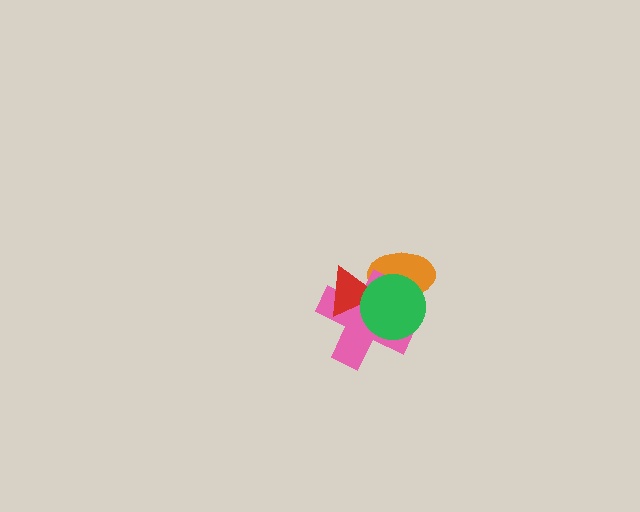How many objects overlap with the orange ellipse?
3 objects overlap with the orange ellipse.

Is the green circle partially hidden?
No, no other shape covers it.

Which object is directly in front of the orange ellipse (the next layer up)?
The pink cross is directly in front of the orange ellipse.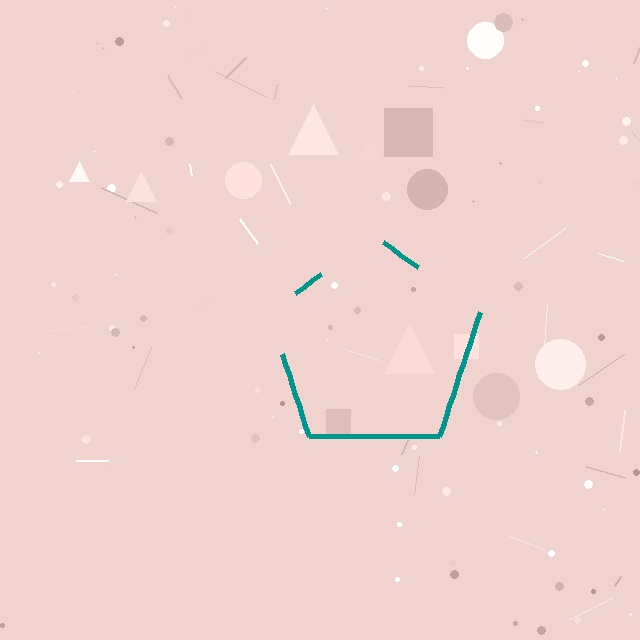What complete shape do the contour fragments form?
The contour fragments form a pentagon.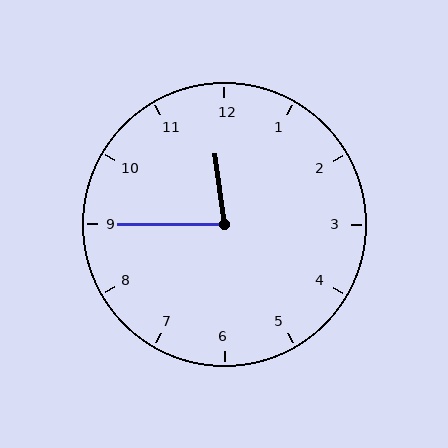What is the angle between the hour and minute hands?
Approximately 82 degrees.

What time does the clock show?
11:45.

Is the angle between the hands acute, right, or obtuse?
It is acute.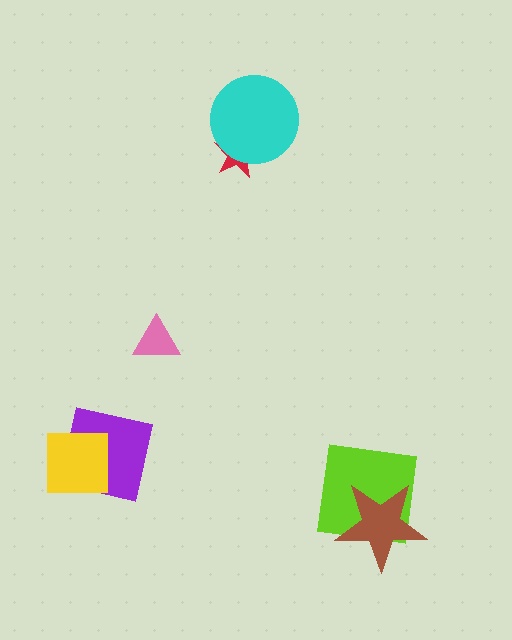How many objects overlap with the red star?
1 object overlaps with the red star.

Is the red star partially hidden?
Yes, it is partially covered by another shape.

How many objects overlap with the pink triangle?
0 objects overlap with the pink triangle.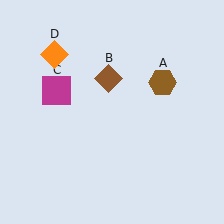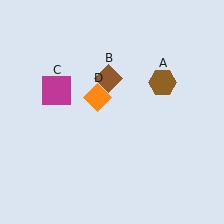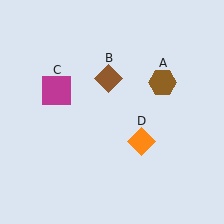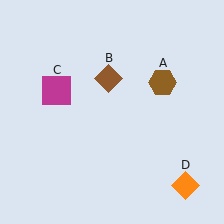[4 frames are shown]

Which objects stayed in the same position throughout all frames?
Brown hexagon (object A) and brown diamond (object B) and magenta square (object C) remained stationary.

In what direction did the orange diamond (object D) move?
The orange diamond (object D) moved down and to the right.